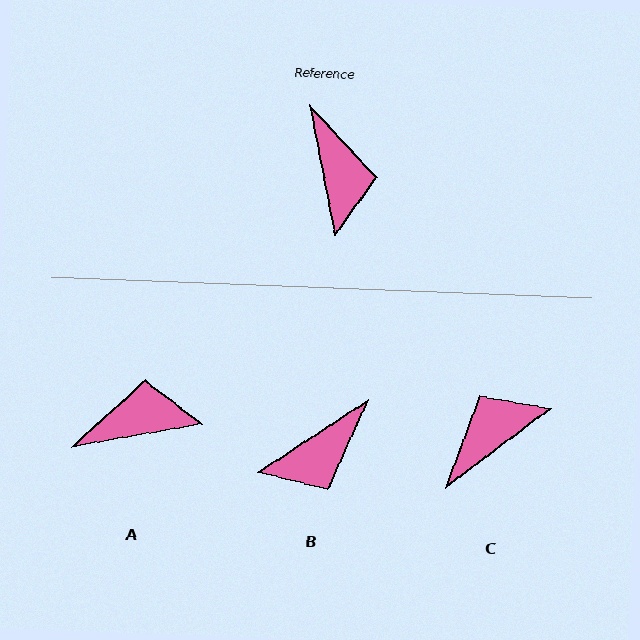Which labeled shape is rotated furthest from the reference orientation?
C, about 116 degrees away.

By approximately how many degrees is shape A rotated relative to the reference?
Approximately 89 degrees counter-clockwise.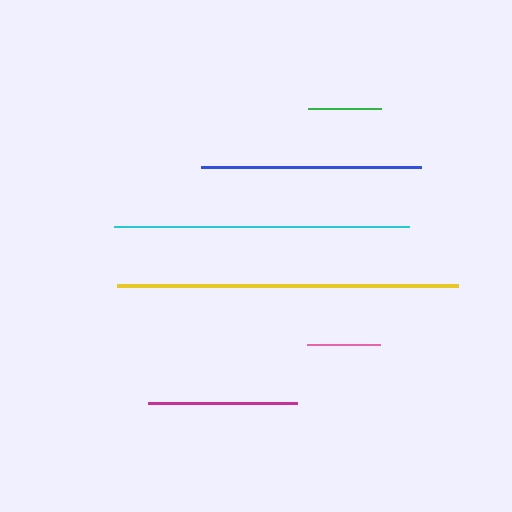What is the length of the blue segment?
The blue segment is approximately 219 pixels long.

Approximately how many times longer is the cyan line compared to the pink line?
The cyan line is approximately 4.0 times the length of the pink line.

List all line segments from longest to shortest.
From longest to shortest: yellow, cyan, blue, magenta, pink, green.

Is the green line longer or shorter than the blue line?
The blue line is longer than the green line.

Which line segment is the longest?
The yellow line is the longest at approximately 341 pixels.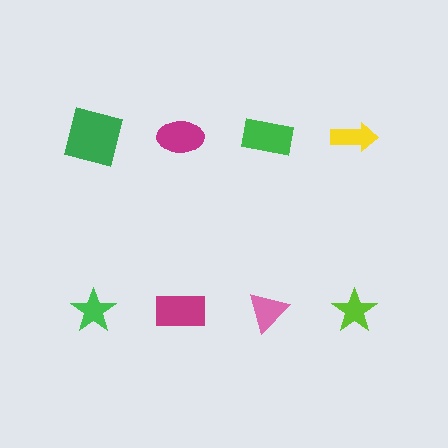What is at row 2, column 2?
A magenta rectangle.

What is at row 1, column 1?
A green square.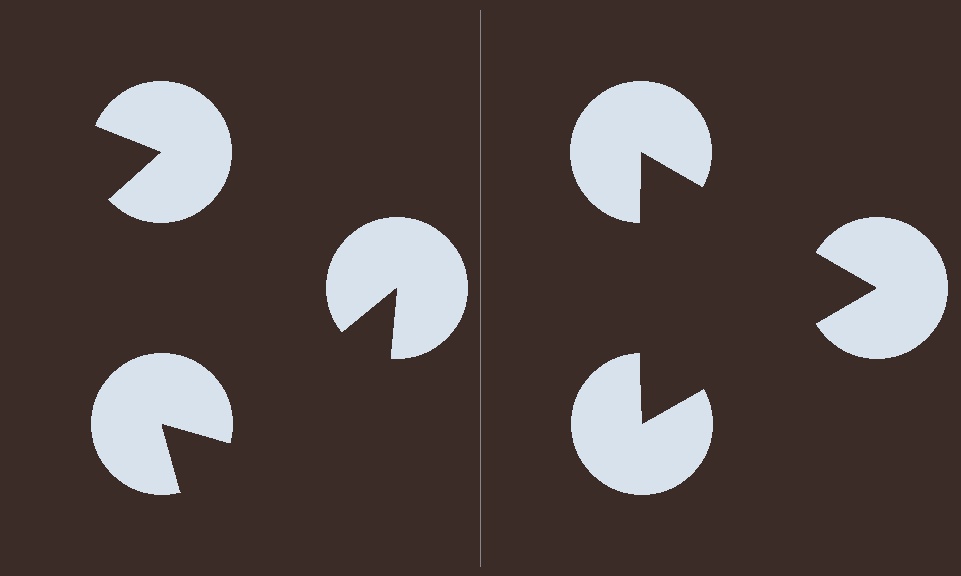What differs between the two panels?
The pac-man discs are positioned identically on both sides; only the wedge orientations differ. On the right they align to a triangle; on the left they are misaligned.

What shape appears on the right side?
An illusory triangle.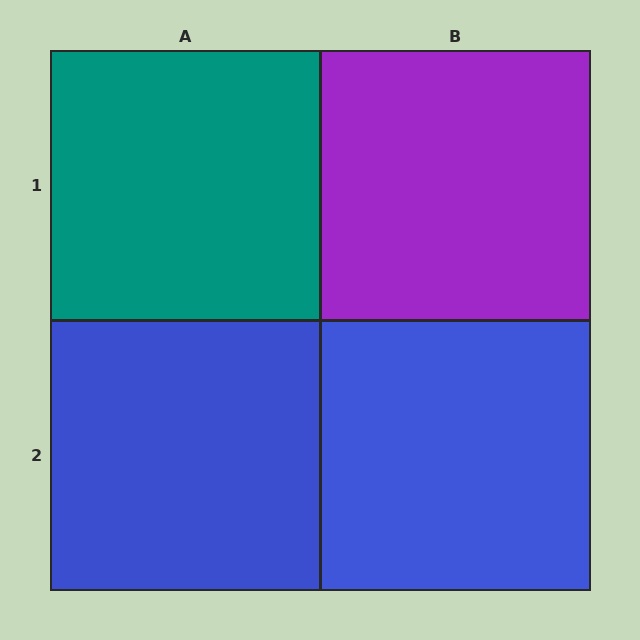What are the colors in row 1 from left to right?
Teal, purple.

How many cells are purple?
1 cell is purple.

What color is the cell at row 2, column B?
Blue.